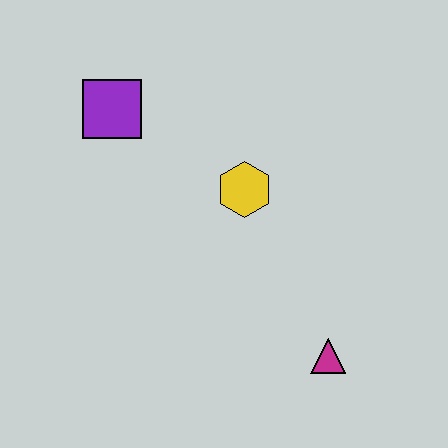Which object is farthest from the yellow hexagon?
The magenta triangle is farthest from the yellow hexagon.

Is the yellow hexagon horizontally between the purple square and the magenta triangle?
Yes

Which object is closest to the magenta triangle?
The yellow hexagon is closest to the magenta triangle.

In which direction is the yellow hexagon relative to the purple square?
The yellow hexagon is to the right of the purple square.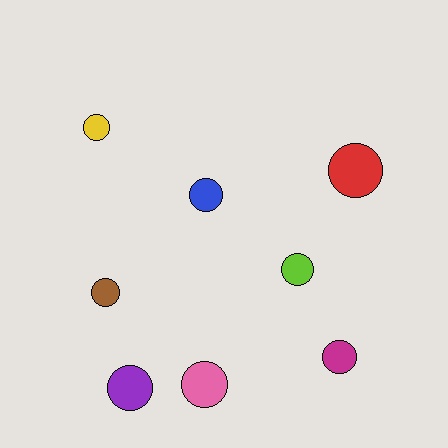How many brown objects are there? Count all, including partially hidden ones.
There is 1 brown object.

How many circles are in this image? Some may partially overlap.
There are 8 circles.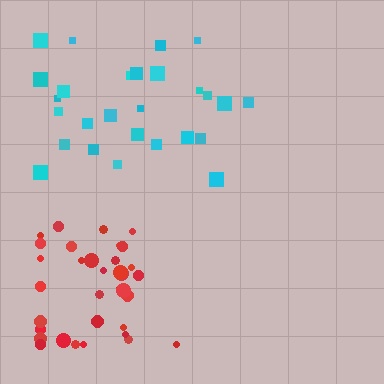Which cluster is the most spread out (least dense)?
Cyan.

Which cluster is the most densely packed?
Red.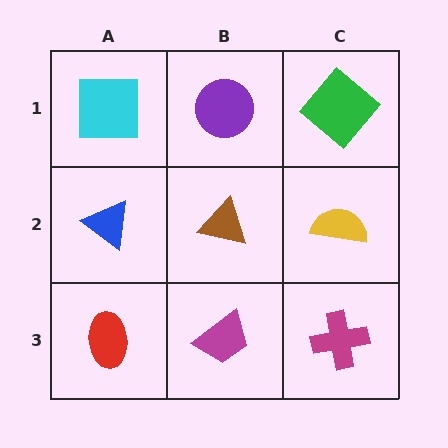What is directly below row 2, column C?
A magenta cross.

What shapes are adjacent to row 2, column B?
A purple circle (row 1, column B), a magenta trapezoid (row 3, column B), a blue triangle (row 2, column A), a yellow semicircle (row 2, column C).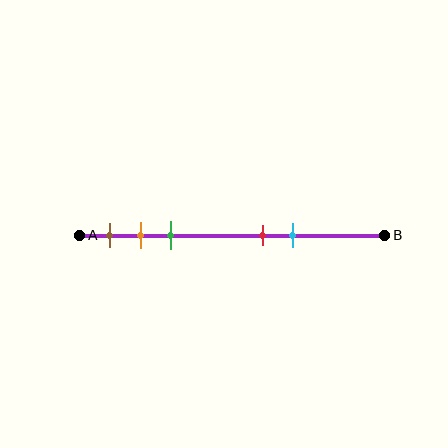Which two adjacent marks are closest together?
The orange and green marks are the closest adjacent pair.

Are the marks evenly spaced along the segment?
No, the marks are not evenly spaced.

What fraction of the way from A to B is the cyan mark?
The cyan mark is approximately 70% (0.7) of the way from A to B.